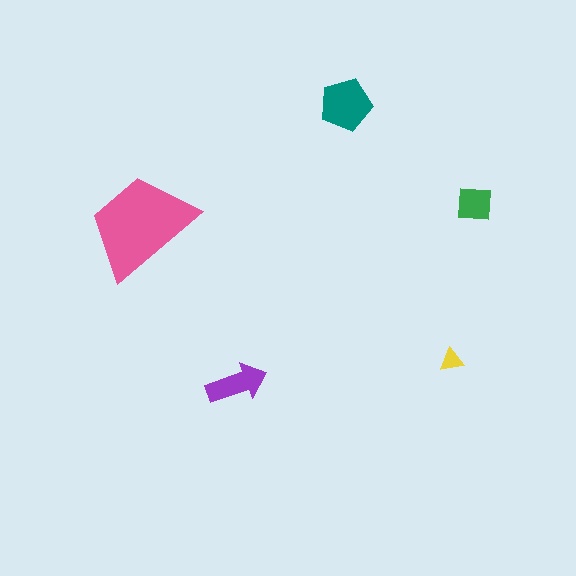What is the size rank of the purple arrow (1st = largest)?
3rd.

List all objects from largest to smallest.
The pink trapezoid, the teal pentagon, the purple arrow, the green square, the yellow triangle.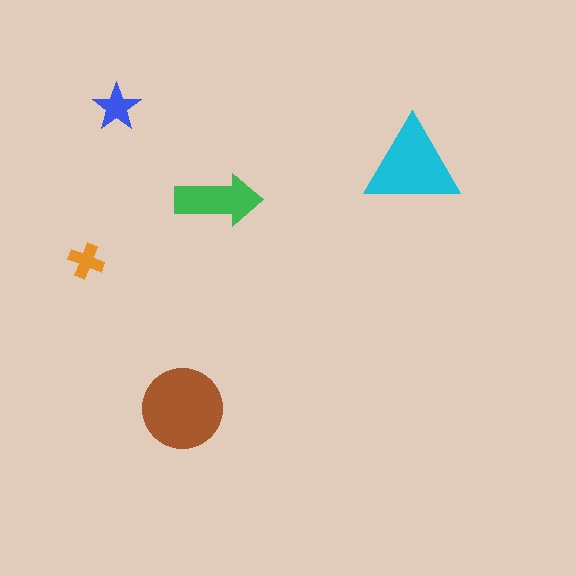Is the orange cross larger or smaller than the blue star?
Smaller.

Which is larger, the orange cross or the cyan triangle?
The cyan triangle.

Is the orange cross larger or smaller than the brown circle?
Smaller.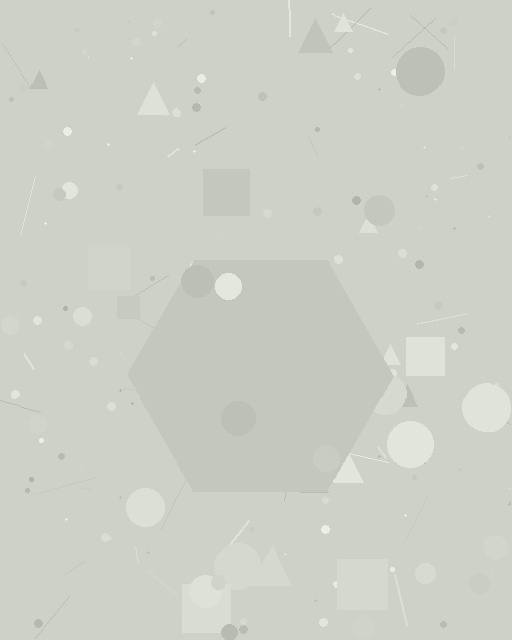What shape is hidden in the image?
A hexagon is hidden in the image.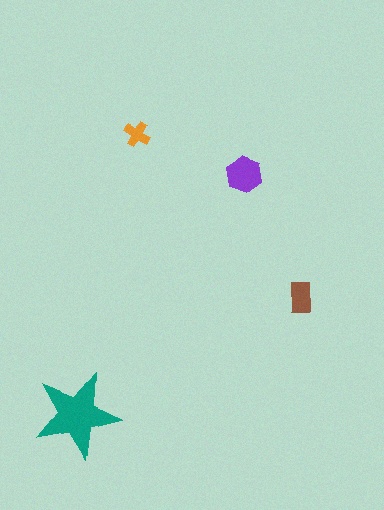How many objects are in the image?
There are 4 objects in the image.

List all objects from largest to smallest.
The teal star, the purple hexagon, the brown rectangle, the orange cross.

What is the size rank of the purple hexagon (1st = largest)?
2nd.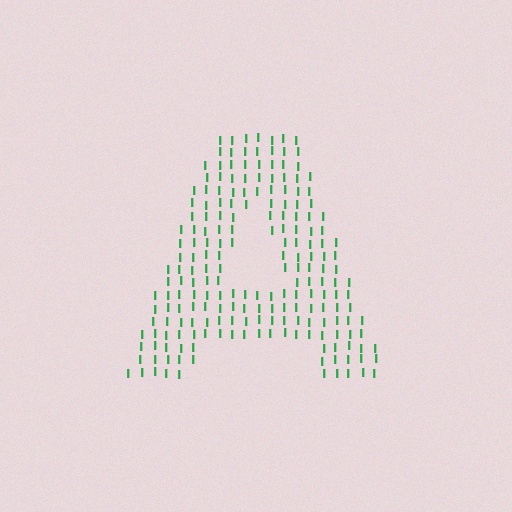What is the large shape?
The large shape is the letter A.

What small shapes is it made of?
It is made of small letter I's.